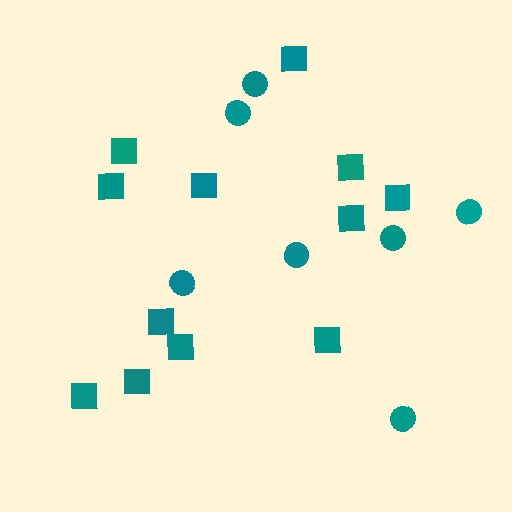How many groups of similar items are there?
There are 2 groups: one group of circles (7) and one group of squares (12).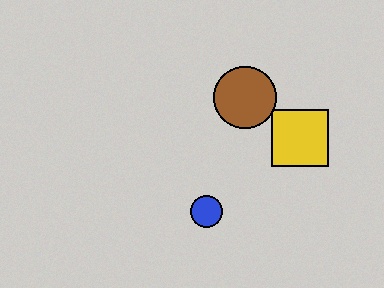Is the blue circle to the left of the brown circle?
Yes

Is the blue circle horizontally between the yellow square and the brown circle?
No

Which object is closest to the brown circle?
The yellow square is closest to the brown circle.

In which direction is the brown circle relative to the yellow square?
The brown circle is to the left of the yellow square.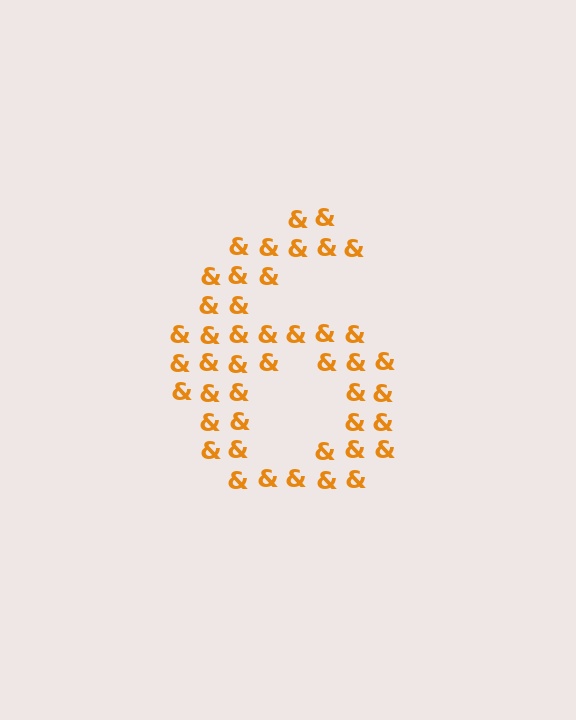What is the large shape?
The large shape is the digit 6.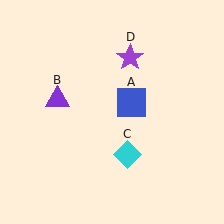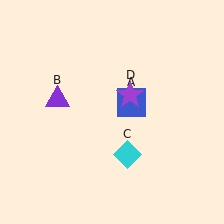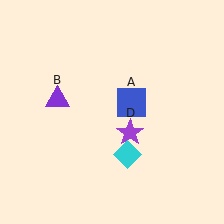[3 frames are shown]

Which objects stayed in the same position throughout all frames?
Blue square (object A) and purple triangle (object B) and cyan diamond (object C) remained stationary.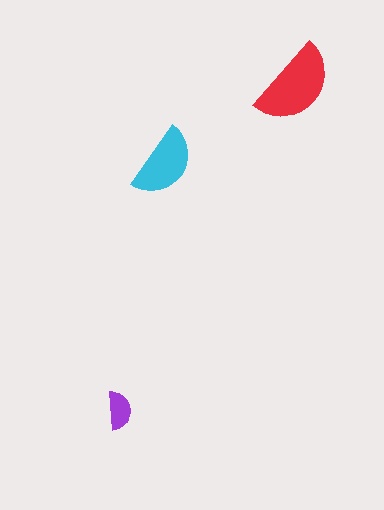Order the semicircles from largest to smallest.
the red one, the cyan one, the purple one.